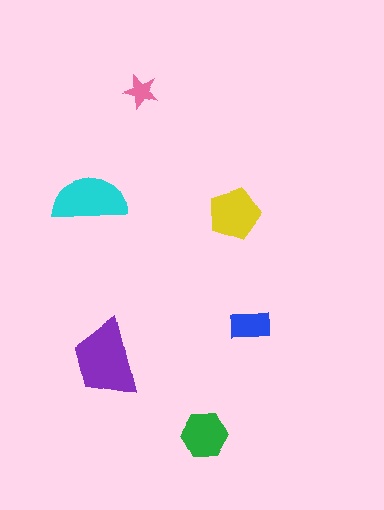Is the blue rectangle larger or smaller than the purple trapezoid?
Smaller.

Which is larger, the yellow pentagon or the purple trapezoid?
The purple trapezoid.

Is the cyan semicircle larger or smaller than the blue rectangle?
Larger.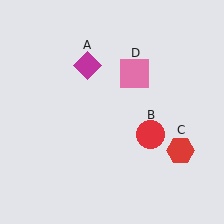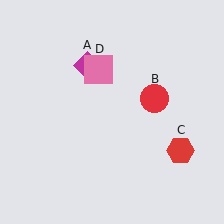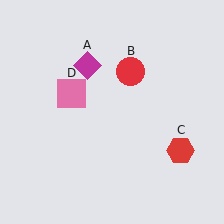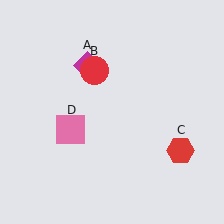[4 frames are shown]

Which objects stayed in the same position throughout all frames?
Magenta diamond (object A) and red hexagon (object C) remained stationary.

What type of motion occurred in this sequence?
The red circle (object B), pink square (object D) rotated counterclockwise around the center of the scene.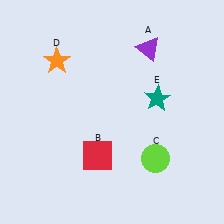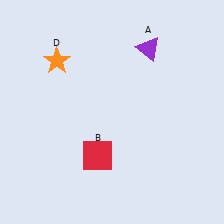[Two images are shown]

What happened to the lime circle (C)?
The lime circle (C) was removed in Image 2. It was in the bottom-right area of Image 1.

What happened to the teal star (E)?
The teal star (E) was removed in Image 2. It was in the top-right area of Image 1.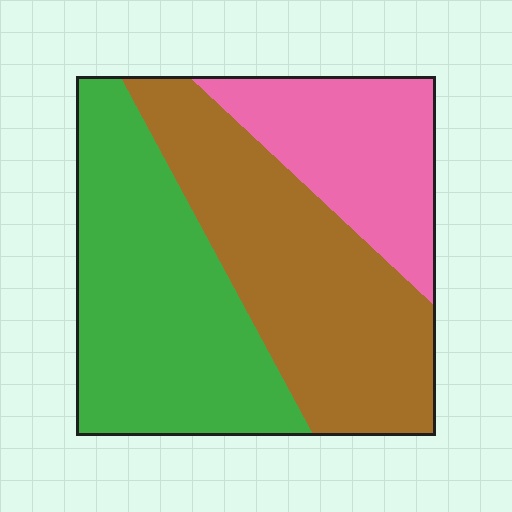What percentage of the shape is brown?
Brown covers roughly 40% of the shape.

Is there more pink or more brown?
Brown.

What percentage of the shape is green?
Green takes up about two fifths (2/5) of the shape.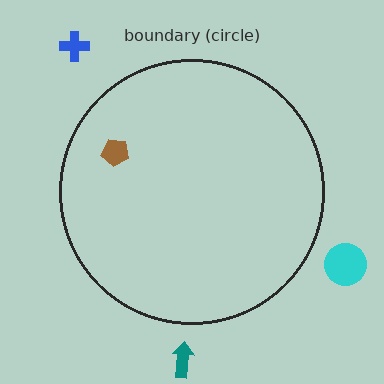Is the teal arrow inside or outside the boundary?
Outside.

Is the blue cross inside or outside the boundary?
Outside.